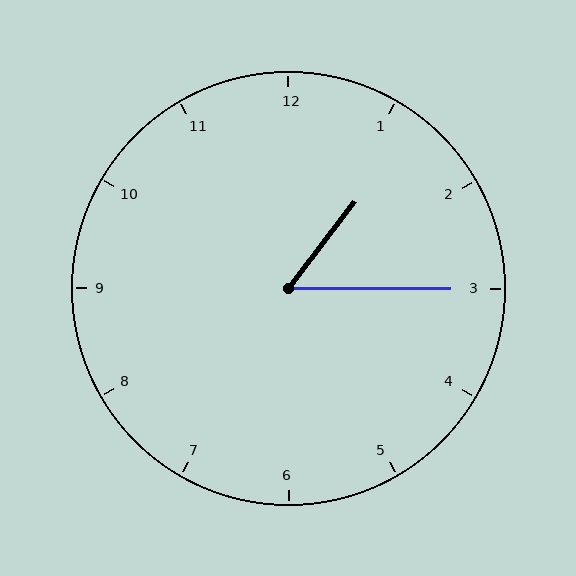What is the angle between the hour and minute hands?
Approximately 52 degrees.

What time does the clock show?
1:15.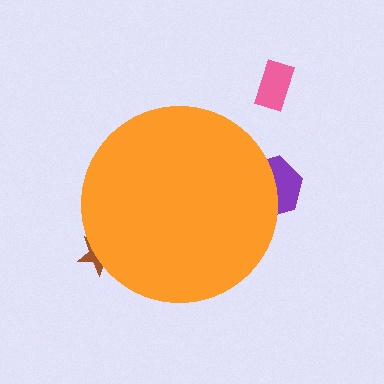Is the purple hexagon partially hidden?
Yes, the purple hexagon is partially hidden behind the orange circle.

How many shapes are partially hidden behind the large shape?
2 shapes are partially hidden.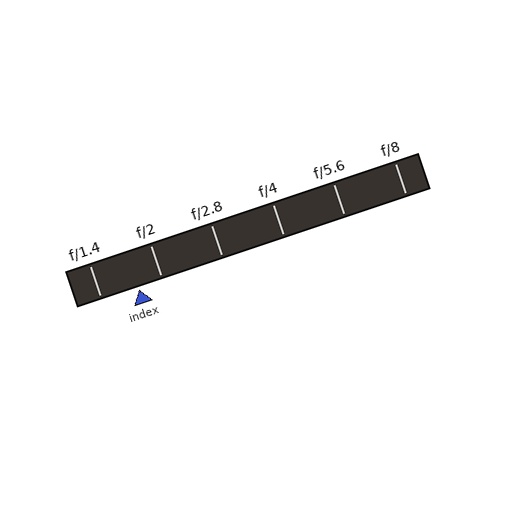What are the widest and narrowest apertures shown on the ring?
The widest aperture shown is f/1.4 and the narrowest is f/8.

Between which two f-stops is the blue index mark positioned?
The index mark is between f/1.4 and f/2.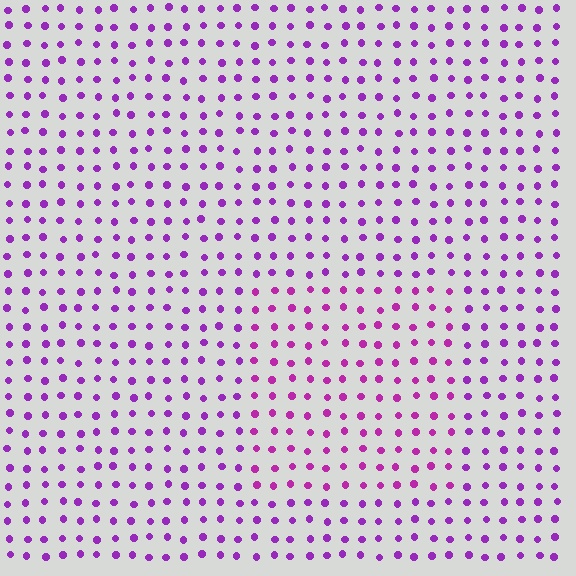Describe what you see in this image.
The image is filled with small purple elements in a uniform arrangement. A rectangle-shaped region is visible where the elements are tinted to a slightly different hue, forming a subtle color boundary.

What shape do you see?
I see a rectangle.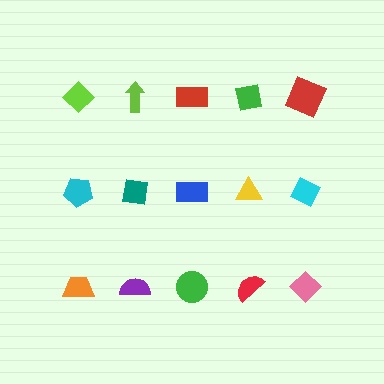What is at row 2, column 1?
A cyan pentagon.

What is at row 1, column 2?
A lime arrow.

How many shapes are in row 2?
5 shapes.